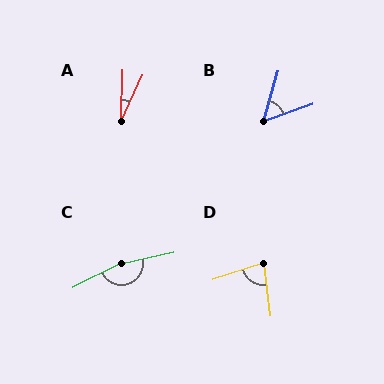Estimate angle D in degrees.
Approximately 79 degrees.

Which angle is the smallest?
A, at approximately 23 degrees.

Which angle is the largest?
C, at approximately 165 degrees.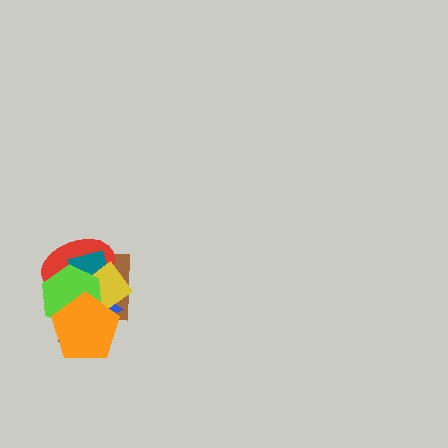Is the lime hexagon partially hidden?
Yes, it is partially covered by another shape.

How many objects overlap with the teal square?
5 objects overlap with the teal square.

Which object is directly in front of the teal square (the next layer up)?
The yellow diamond is directly in front of the teal square.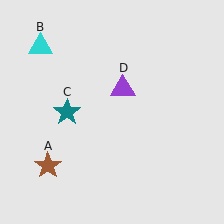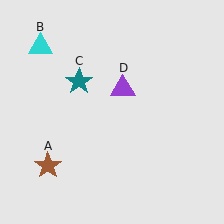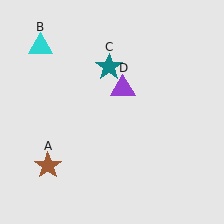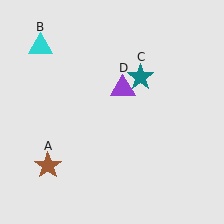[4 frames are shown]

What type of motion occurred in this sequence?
The teal star (object C) rotated clockwise around the center of the scene.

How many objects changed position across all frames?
1 object changed position: teal star (object C).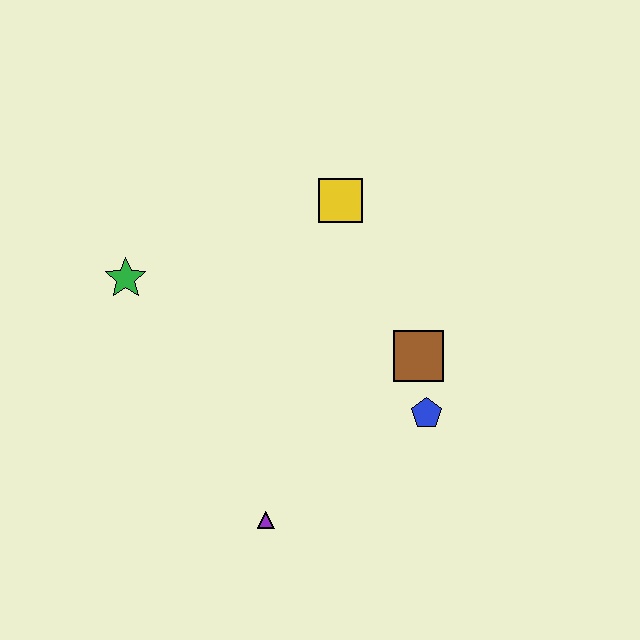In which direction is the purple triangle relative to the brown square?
The purple triangle is below the brown square.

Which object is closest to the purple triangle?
The blue pentagon is closest to the purple triangle.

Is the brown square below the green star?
Yes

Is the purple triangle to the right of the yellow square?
No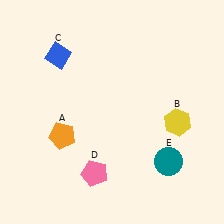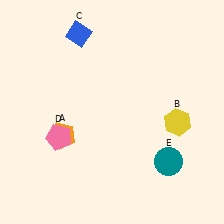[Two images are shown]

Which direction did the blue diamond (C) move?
The blue diamond (C) moved up.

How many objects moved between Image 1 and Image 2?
2 objects moved between the two images.